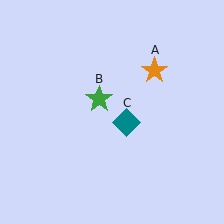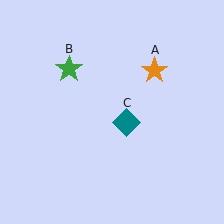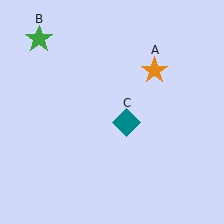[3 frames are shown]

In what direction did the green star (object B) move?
The green star (object B) moved up and to the left.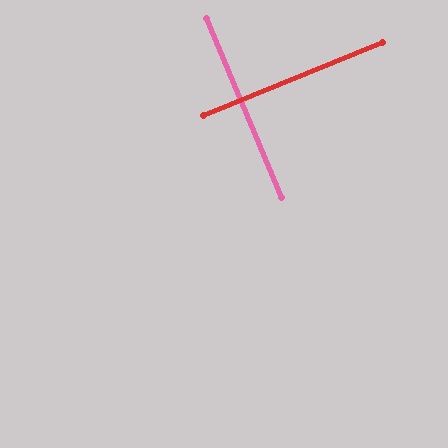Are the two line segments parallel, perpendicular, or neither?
Perpendicular — they meet at approximately 89°.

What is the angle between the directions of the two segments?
Approximately 89 degrees.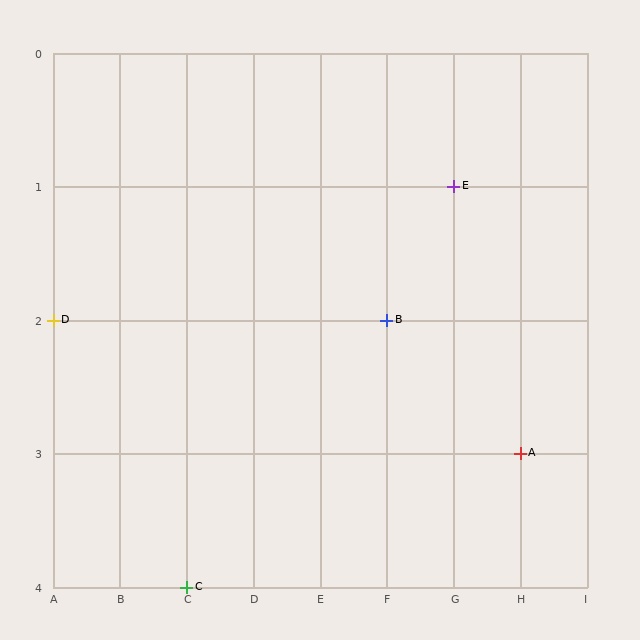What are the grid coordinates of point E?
Point E is at grid coordinates (G, 1).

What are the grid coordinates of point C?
Point C is at grid coordinates (C, 4).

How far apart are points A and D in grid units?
Points A and D are 7 columns and 1 row apart (about 7.1 grid units diagonally).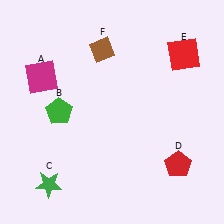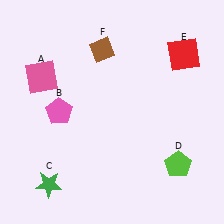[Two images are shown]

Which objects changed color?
A changed from magenta to pink. B changed from green to pink. D changed from red to lime.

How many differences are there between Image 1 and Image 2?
There are 3 differences between the two images.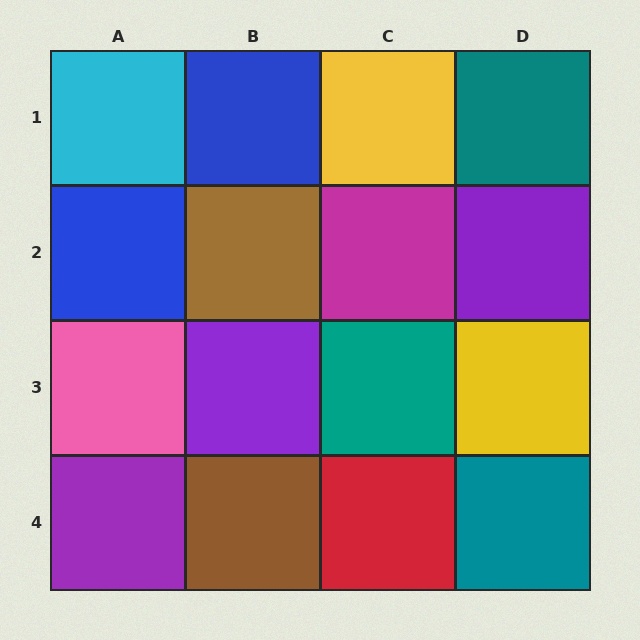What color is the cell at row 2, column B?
Brown.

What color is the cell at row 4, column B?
Brown.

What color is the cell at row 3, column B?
Purple.